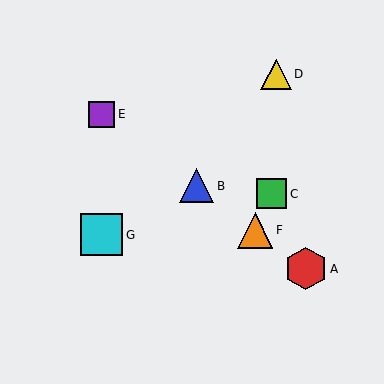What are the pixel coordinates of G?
Object G is at (102, 235).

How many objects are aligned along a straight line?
4 objects (A, B, E, F) are aligned along a straight line.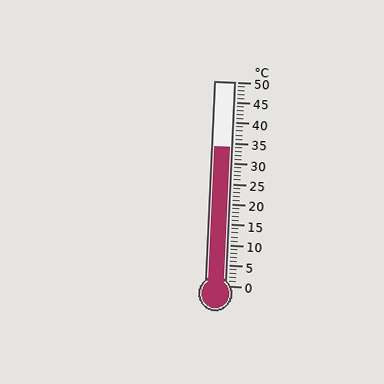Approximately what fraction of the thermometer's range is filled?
The thermometer is filled to approximately 70% of its range.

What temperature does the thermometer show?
The thermometer shows approximately 34°C.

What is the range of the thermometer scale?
The thermometer scale ranges from 0°C to 50°C.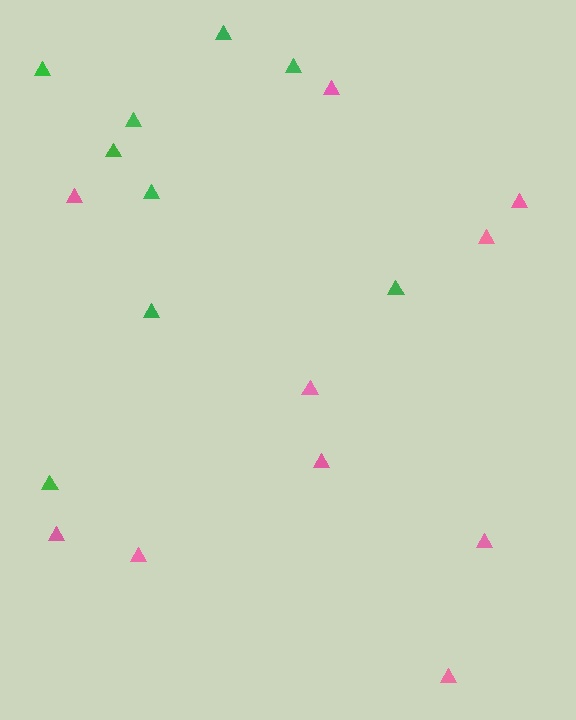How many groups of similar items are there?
There are 2 groups: one group of green triangles (9) and one group of pink triangles (10).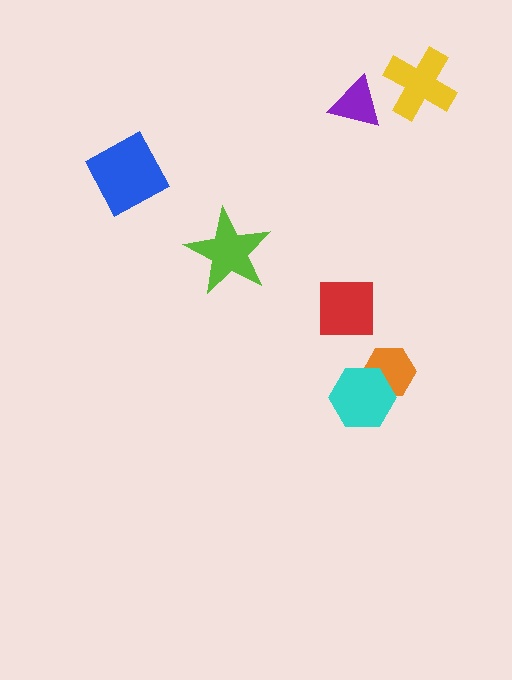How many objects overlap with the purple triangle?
0 objects overlap with the purple triangle.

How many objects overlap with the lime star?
0 objects overlap with the lime star.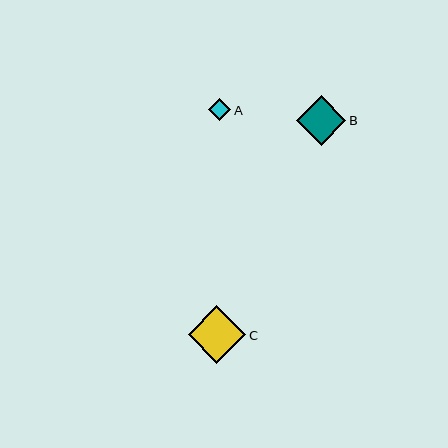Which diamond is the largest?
Diamond C is the largest with a size of approximately 57 pixels.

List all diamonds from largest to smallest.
From largest to smallest: C, B, A.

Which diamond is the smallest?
Diamond A is the smallest with a size of approximately 22 pixels.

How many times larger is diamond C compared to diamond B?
Diamond C is approximately 1.2 times the size of diamond B.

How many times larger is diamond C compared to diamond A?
Diamond C is approximately 2.6 times the size of diamond A.